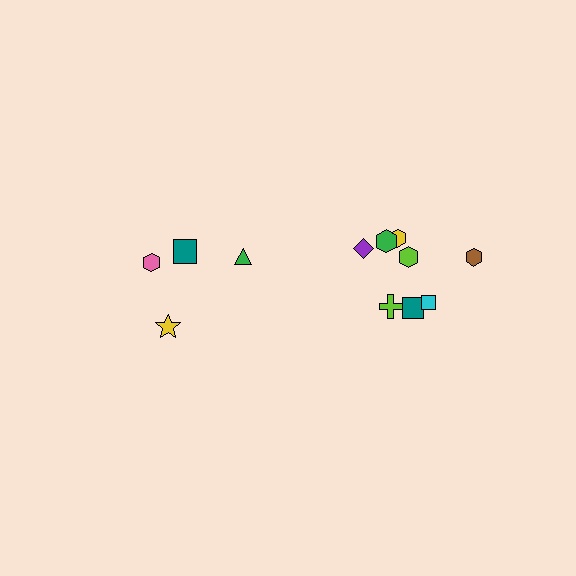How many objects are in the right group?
There are 8 objects.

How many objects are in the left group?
There are 4 objects.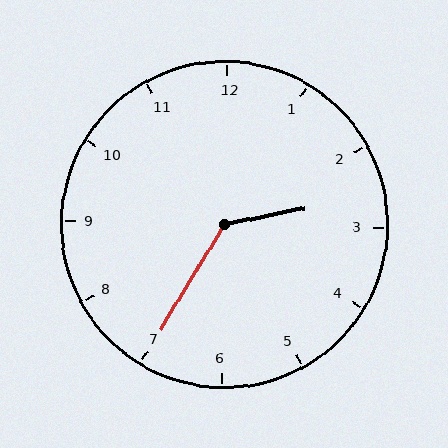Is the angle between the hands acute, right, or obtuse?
It is obtuse.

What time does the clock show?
2:35.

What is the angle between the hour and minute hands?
Approximately 132 degrees.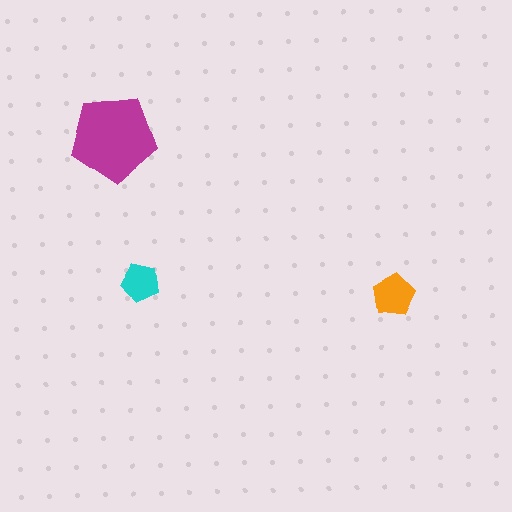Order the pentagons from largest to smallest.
the magenta one, the orange one, the cyan one.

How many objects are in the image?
There are 3 objects in the image.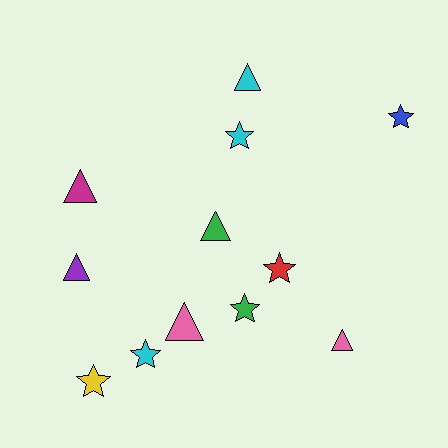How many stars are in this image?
There are 6 stars.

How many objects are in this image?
There are 12 objects.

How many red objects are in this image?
There is 1 red object.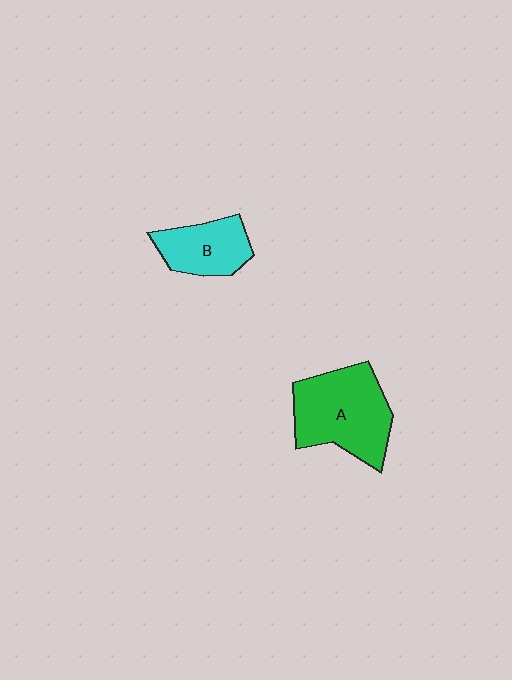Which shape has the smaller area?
Shape B (cyan).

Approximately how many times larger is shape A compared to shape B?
Approximately 1.7 times.